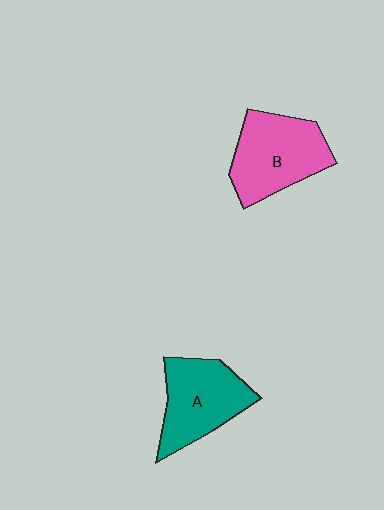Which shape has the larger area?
Shape B (pink).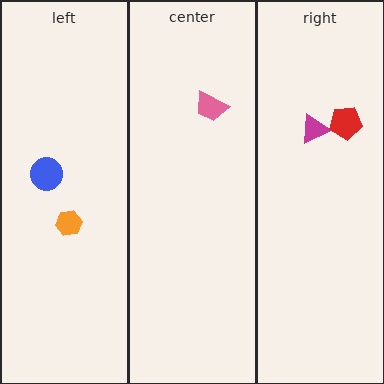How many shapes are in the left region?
2.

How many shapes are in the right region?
2.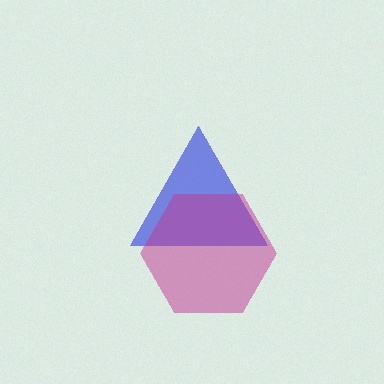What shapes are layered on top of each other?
The layered shapes are: a blue triangle, a magenta hexagon.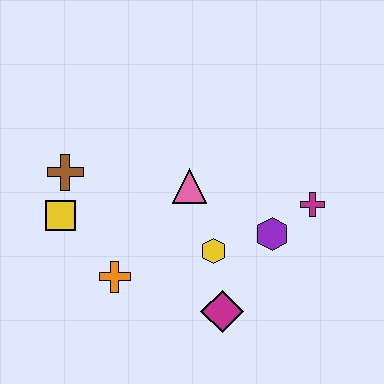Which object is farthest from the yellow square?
The magenta cross is farthest from the yellow square.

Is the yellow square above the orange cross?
Yes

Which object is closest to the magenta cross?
The purple hexagon is closest to the magenta cross.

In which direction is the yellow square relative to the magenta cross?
The yellow square is to the left of the magenta cross.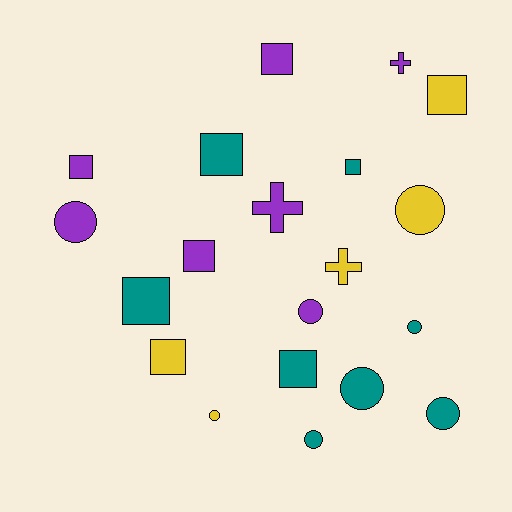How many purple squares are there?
There are 3 purple squares.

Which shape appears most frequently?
Square, with 9 objects.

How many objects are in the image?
There are 20 objects.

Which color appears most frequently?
Teal, with 8 objects.